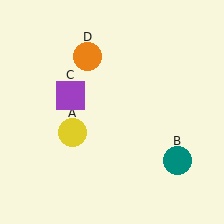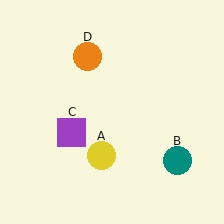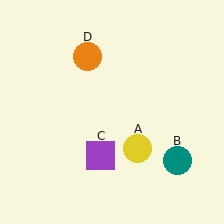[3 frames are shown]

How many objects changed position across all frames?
2 objects changed position: yellow circle (object A), purple square (object C).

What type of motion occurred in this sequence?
The yellow circle (object A), purple square (object C) rotated counterclockwise around the center of the scene.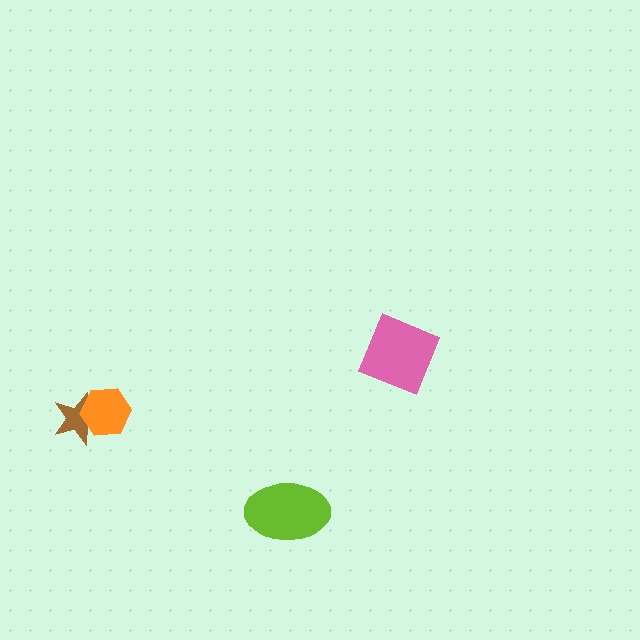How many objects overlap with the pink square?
0 objects overlap with the pink square.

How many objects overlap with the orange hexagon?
1 object overlaps with the orange hexagon.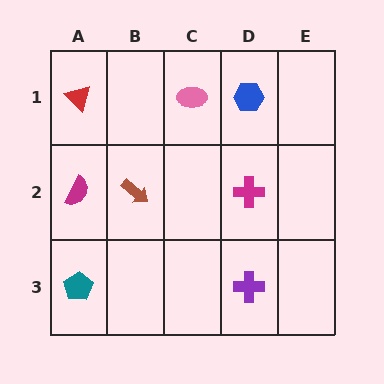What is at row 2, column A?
A magenta semicircle.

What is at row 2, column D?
A magenta cross.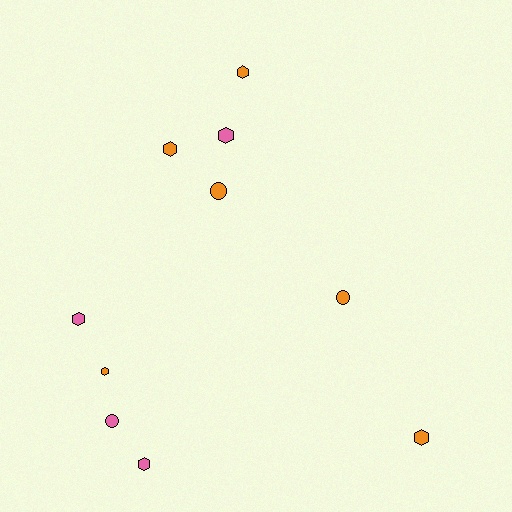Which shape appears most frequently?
Hexagon, with 7 objects.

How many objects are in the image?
There are 10 objects.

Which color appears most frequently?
Orange, with 6 objects.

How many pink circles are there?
There is 1 pink circle.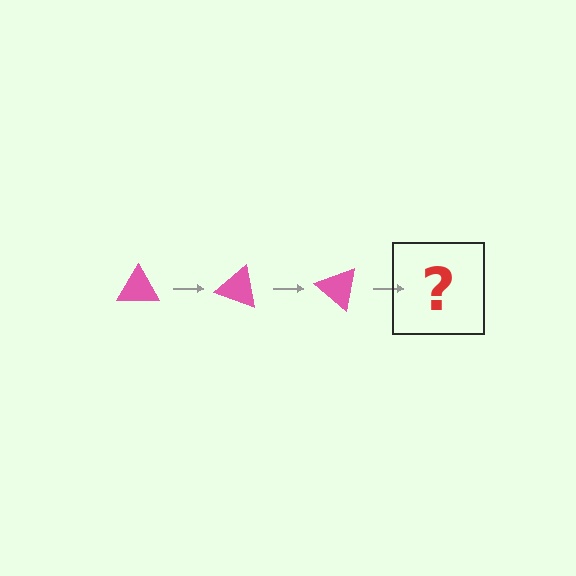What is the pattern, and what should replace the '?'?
The pattern is that the triangle rotates 20 degrees each step. The '?' should be a pink triangle rotated 60 degrees.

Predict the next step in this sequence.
The next step is a pink triangle rotated 60 degrees.